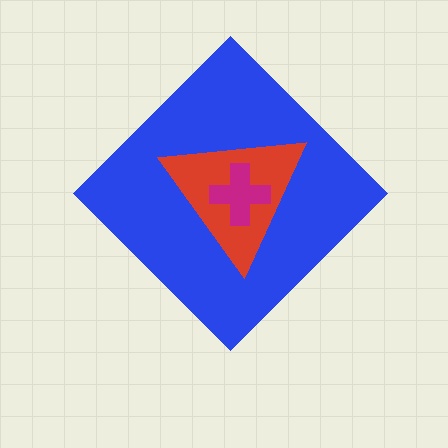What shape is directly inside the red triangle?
The magenta cross.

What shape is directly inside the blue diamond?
The red triangle.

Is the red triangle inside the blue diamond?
Yes.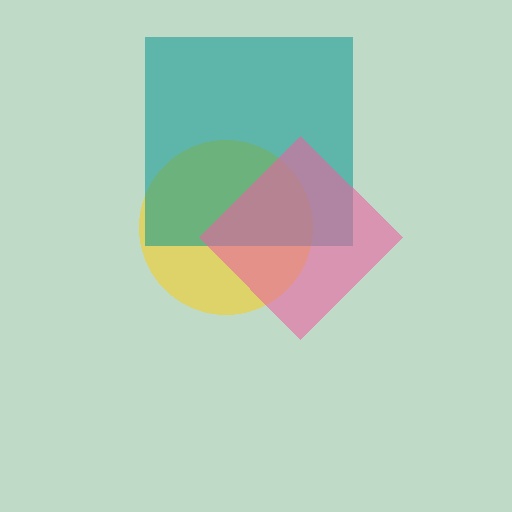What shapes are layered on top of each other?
The layered shapes are: a yellow circle, a teal square, a pink diamond.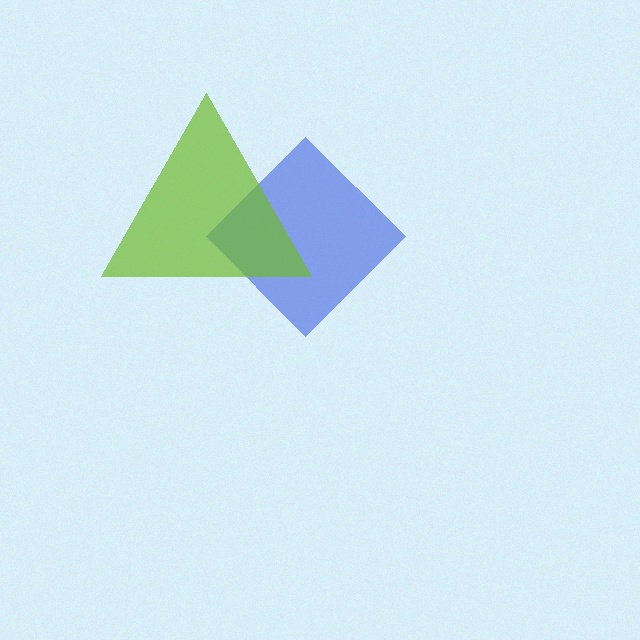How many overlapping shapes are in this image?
There are 2 overlapping shapes in the image.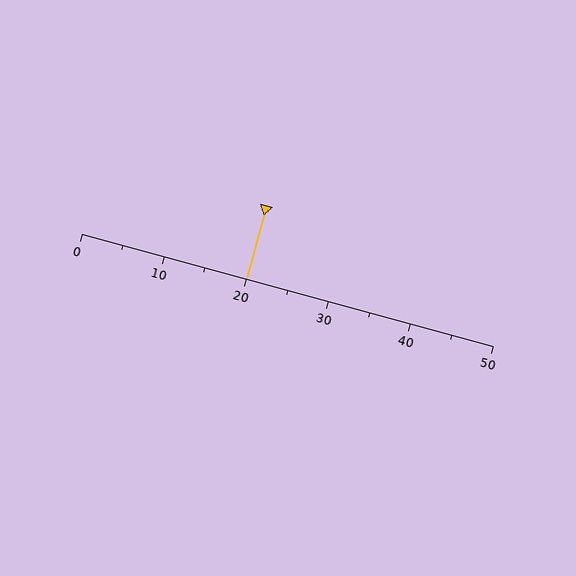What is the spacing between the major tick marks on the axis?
The major ticks are spaced 10 apart.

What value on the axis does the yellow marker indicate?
The marker indicates approximately 20.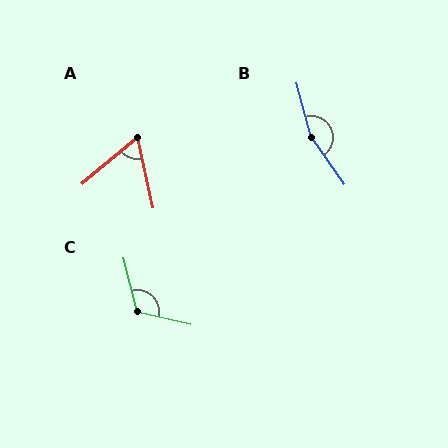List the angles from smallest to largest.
A (62°), C (118°), B (159°).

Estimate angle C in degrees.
Approximately 118 degrees.